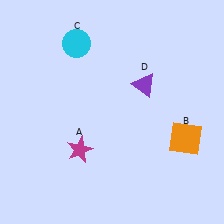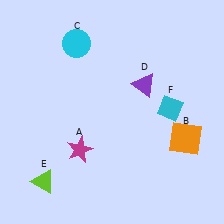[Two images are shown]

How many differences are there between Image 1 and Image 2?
There are 2 differences between the two images.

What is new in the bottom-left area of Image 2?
A lime triangle (E) was added in the bottom-left area of Image 2.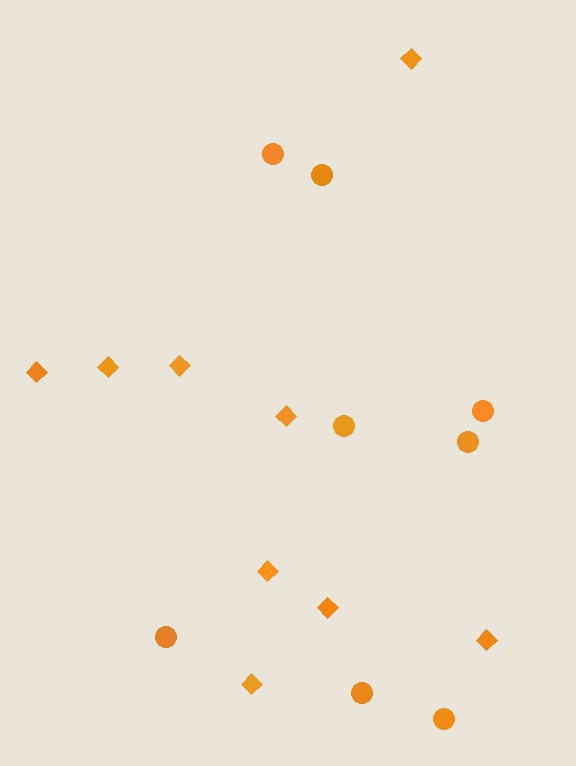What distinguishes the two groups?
There are 2 groups: one group of diamonds (9) and one group of circles (8).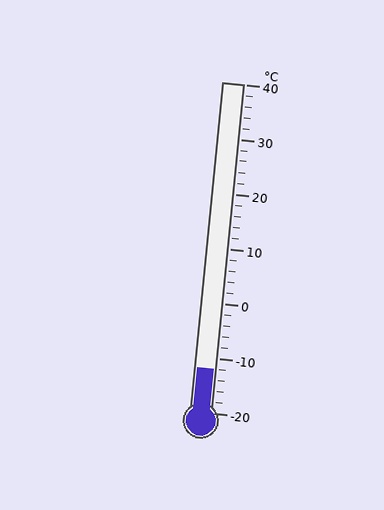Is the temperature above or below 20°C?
The temperature is below 20°C.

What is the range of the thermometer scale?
The thermometer scale ranges from -20°C to 40°C.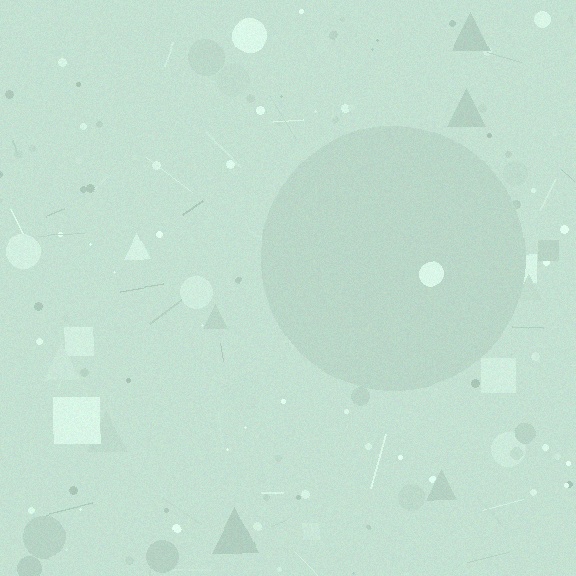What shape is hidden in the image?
A circle is hidden in the image.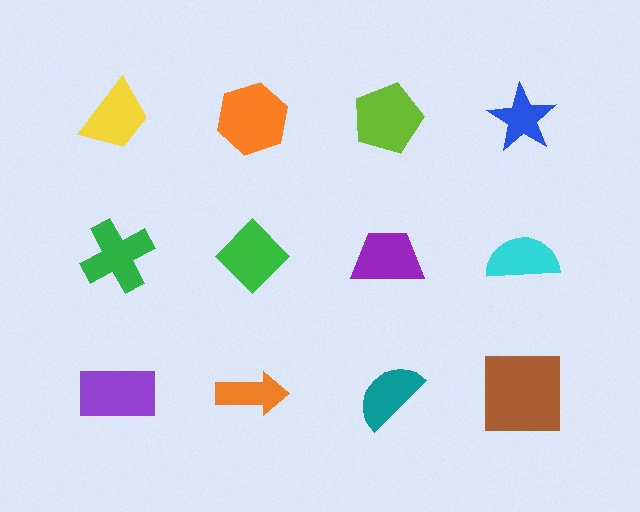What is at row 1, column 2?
An orange hexagon.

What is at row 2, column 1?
A green cross.